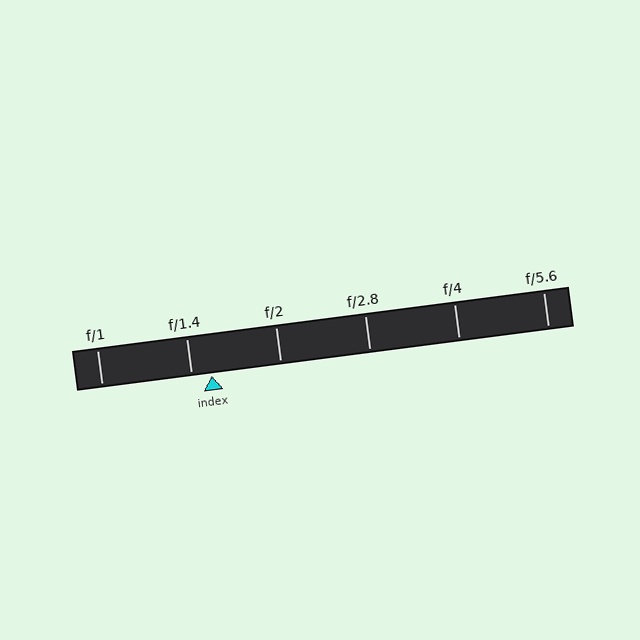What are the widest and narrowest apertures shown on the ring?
The widest aperture shown is f/1 and the narrowest is f/5.6.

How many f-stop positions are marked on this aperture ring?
There are 6 f-stop positions marked.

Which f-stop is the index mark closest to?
The index mark is closest to f/1.4.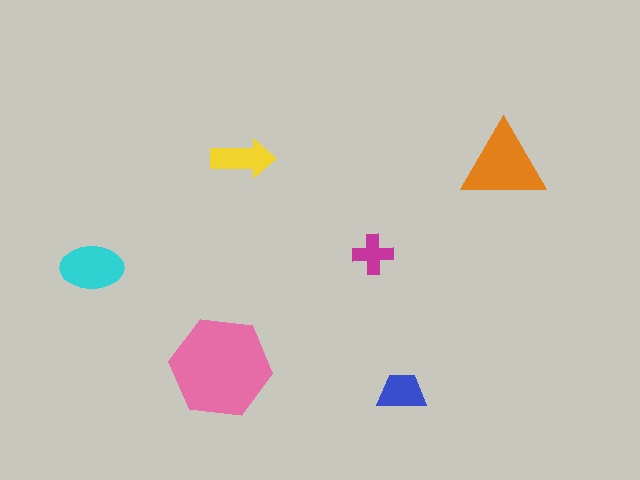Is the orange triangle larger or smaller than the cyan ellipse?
Larger.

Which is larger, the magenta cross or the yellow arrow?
The yellow arrow.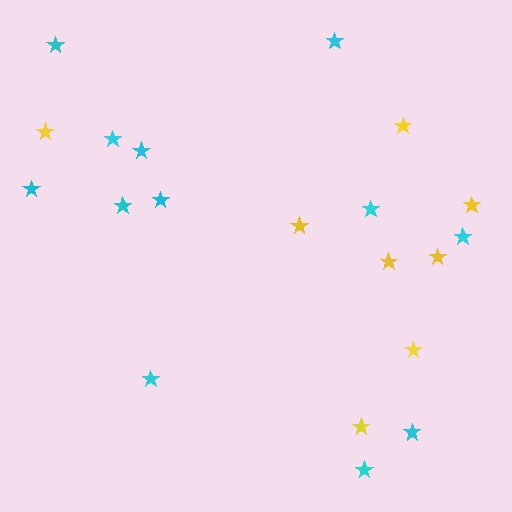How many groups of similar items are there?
There are 2 groups: one group of cyan stars (12) and one group of yellow stars (8).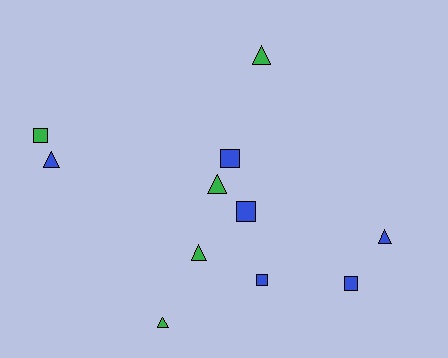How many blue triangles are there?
There are 2 blue triangles.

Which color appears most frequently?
Blue, with 6 objects.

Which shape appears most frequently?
Triangle, with 6 objects.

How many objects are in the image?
There are 11 objects.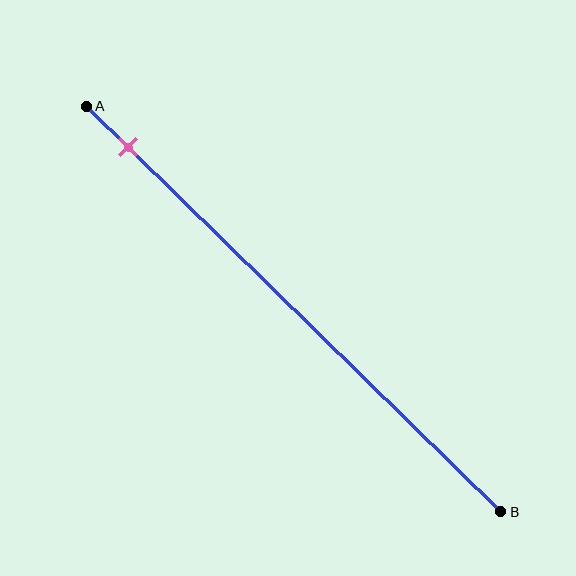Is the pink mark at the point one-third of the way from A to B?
No, the mark is at about 10% from A, not at the 33% one-third point.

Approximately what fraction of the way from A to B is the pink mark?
The pink mark is approximately 10% of the way from A to B.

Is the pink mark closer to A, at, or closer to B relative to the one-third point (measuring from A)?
The pink mark is closer to point A than the one-third point of segment AB.